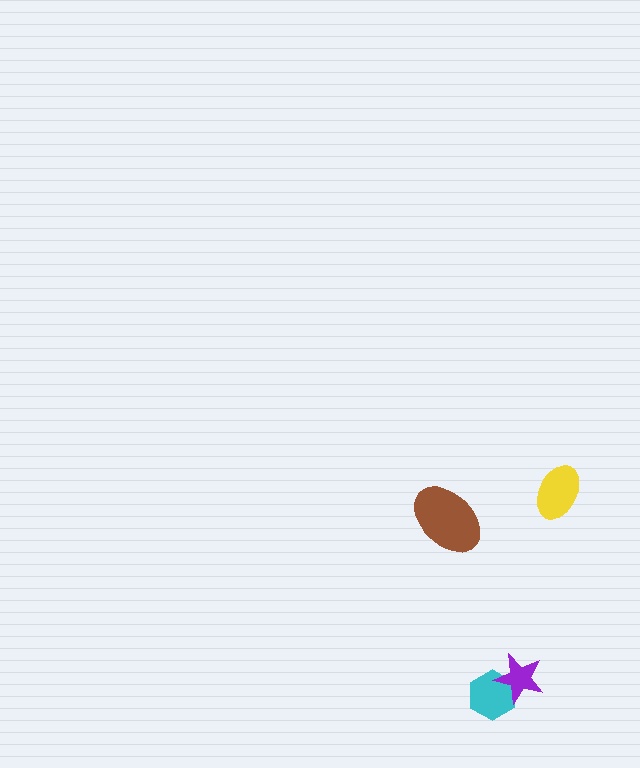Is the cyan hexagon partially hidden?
Yes, it is partially covered by another shape.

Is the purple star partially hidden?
No, no other shape covers it.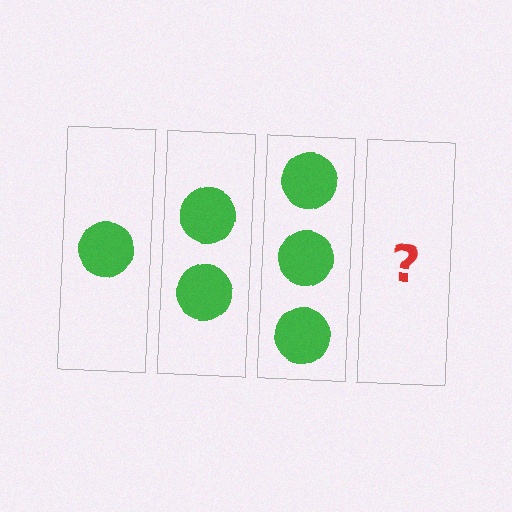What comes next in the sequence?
The next element should be 4 circles.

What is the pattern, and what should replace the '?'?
The pattern is that each step adds one more circle. The '?' should be 4 circles.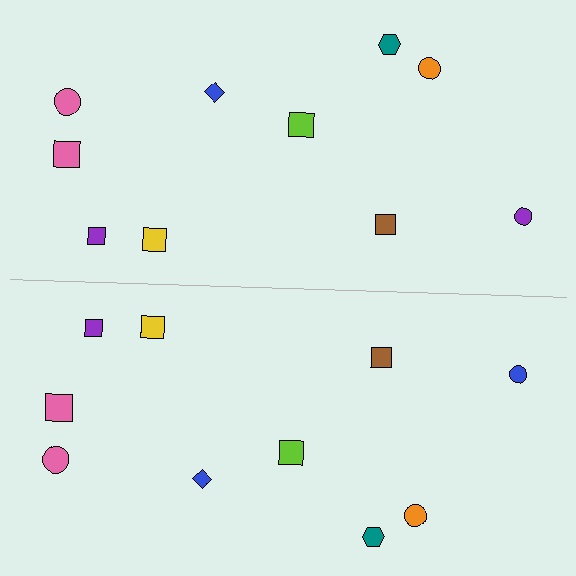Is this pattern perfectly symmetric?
No, the pattern is not perfectly symmetric. The blue circle on the bottom side breaks the symmetry — its mirror counterpart is purple.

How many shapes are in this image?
There are 20 shapes in this image.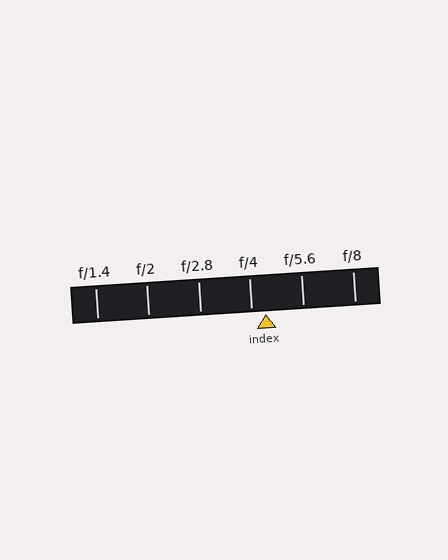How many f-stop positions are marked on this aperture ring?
There are 6 f-stop positions marked.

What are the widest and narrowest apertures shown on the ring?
The widest aperture shown is f/1.4 and the narrowest is f/8.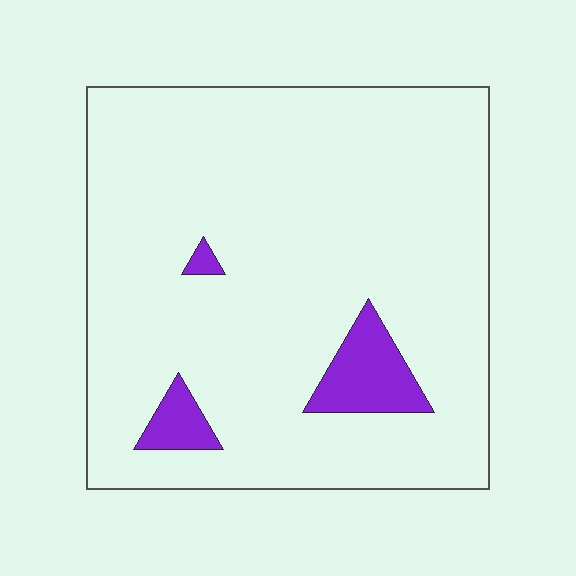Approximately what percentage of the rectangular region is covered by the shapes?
Approximately 5%.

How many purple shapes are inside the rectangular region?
3.